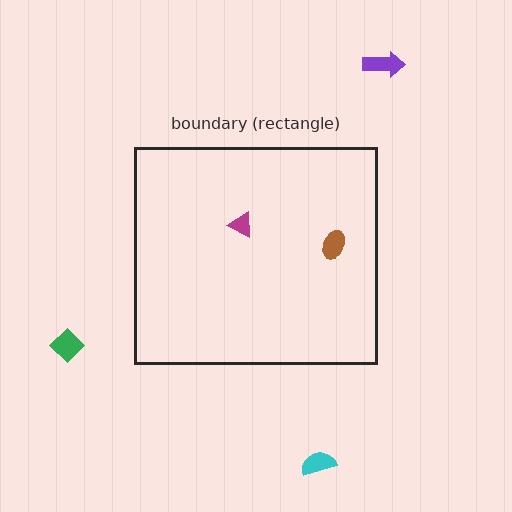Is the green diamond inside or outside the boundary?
Outside.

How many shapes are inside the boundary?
2 inside, 3 outside.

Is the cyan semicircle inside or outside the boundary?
Outside.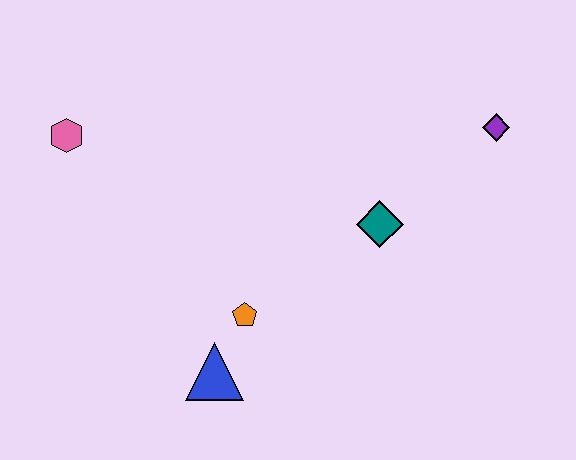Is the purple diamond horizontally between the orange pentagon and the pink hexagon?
No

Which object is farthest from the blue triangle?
The purple diamond is farthest from the blue triangle.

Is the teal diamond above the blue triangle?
Yes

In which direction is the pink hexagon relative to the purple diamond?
The pink hexagon is to the left of the purple diamond.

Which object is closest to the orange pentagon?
The blue triangle is closest to the orange pentagon.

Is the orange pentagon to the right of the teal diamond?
No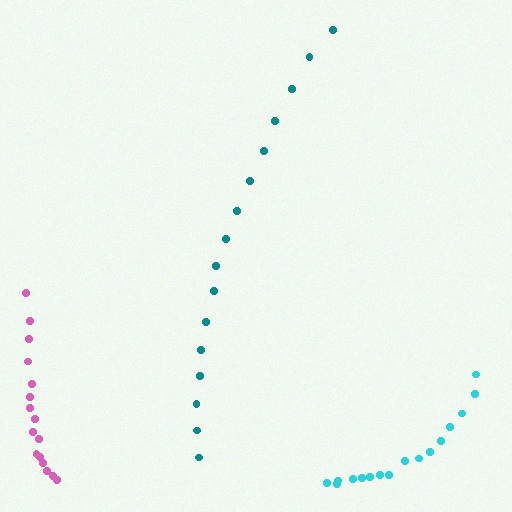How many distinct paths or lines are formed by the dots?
There are 3 distinct paths.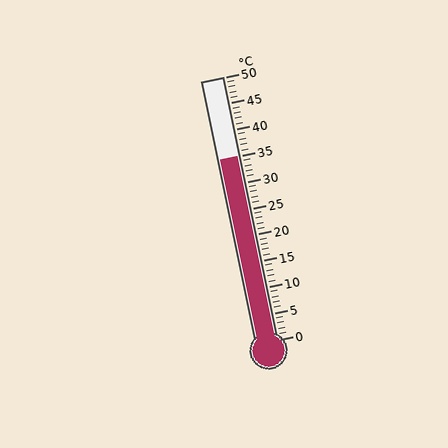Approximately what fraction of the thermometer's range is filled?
The thermometer is filled to approximately 70% of its range.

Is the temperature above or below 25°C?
The temperature is above 25°C.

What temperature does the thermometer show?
The thermometer shows approximately 35°C.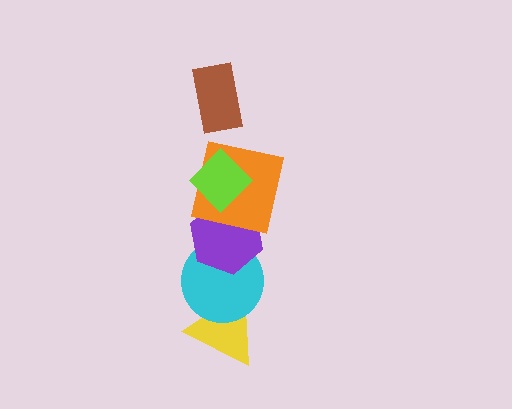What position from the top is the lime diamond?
The lime diamond is 2nd from the top.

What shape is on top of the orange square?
The lime diamond is on top of the orange square.